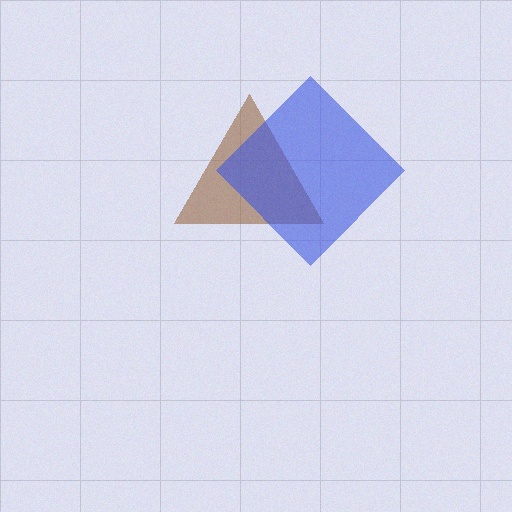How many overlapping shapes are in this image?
There are 2 overlapping shapes in the image.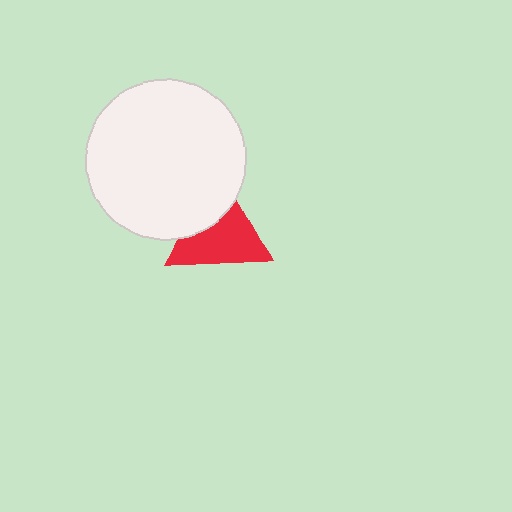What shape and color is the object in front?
The object in front is a white circle.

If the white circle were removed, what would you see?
You would see the complete red triangle.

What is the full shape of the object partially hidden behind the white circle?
The partially hidden object is a red triangle.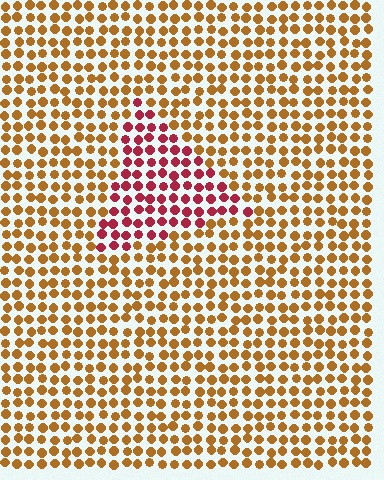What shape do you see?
I see a triangle.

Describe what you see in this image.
The image is filled with small brown elements in a uniform arrangement. A triangle-shaped region is visible where the elements are tinted to a slightly different hue, forming a subtle color boundary.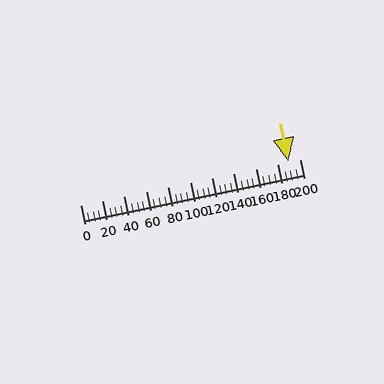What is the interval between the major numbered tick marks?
The major tick marks are spaced 20 units apart.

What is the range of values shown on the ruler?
The ruler shows values from 0 to 200.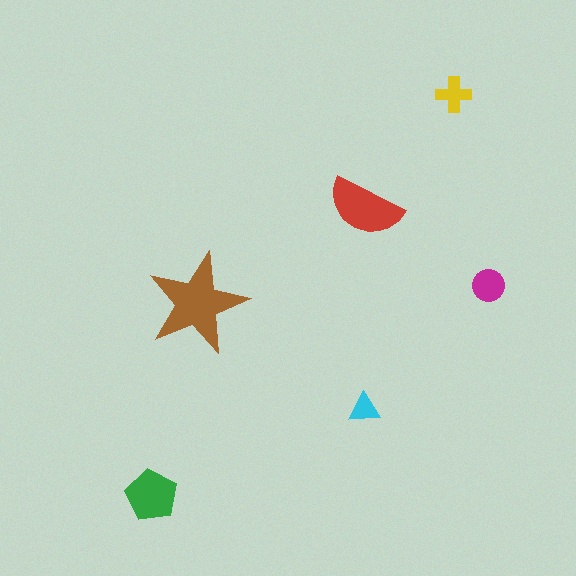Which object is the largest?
The brown star.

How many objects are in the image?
There are 6 objects in the image.